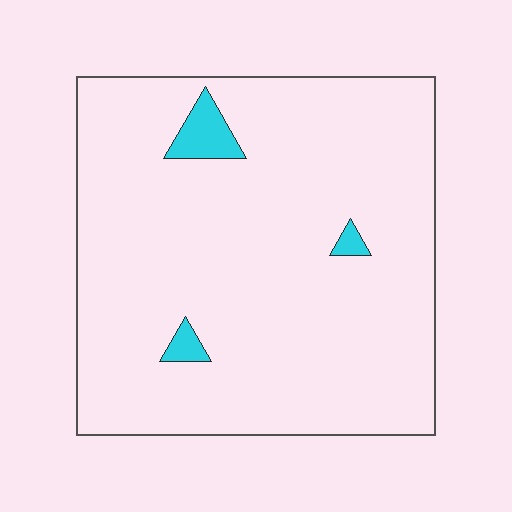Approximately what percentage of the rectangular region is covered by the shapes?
Approximately 5%.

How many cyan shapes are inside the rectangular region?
3.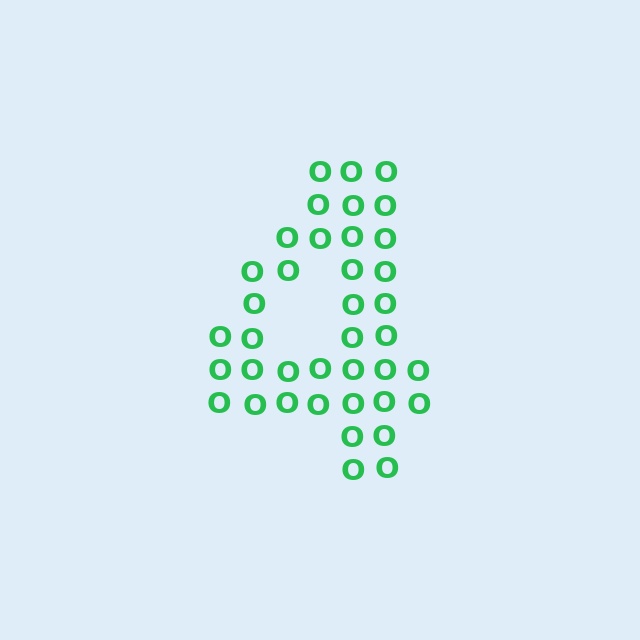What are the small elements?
The small elements are letter O's.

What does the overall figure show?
The overall figure shows the digit 4.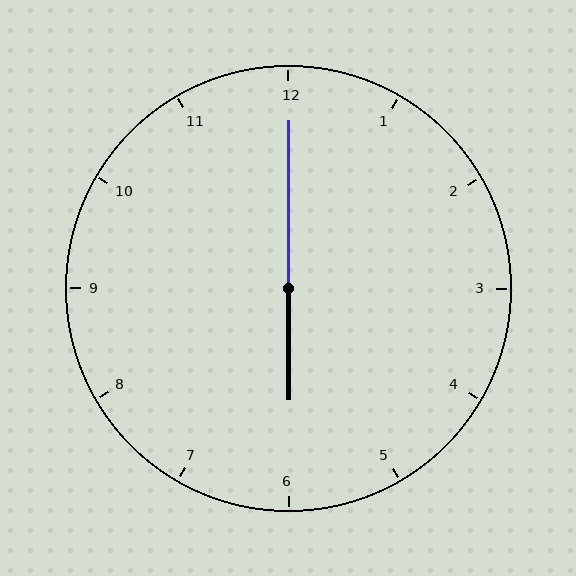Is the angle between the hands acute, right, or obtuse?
It is obtuse.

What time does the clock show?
6:00.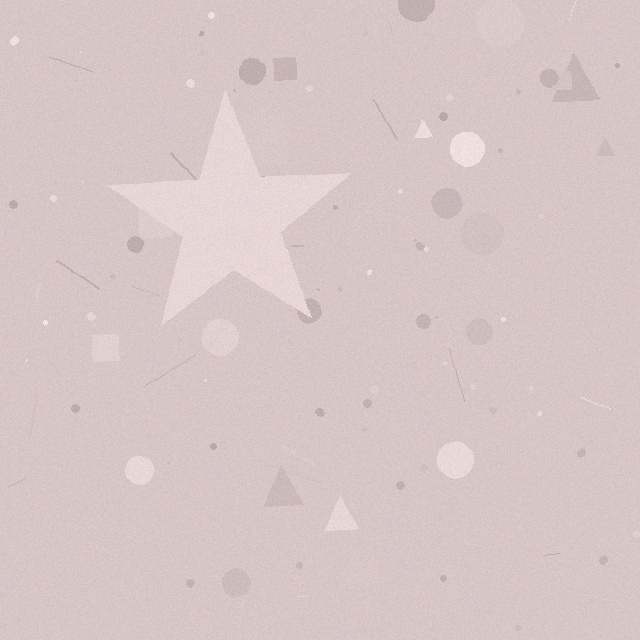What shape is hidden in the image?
A star is hidden in the image.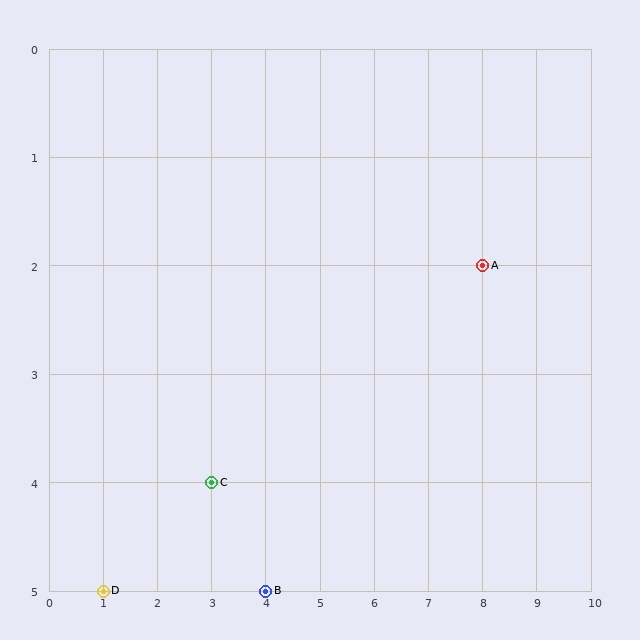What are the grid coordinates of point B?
Point B is at grid coordinates (4, 5).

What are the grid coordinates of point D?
Point D is at grid coordinates (1, 5).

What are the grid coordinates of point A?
Point A is at grid coordinates (8, 2).